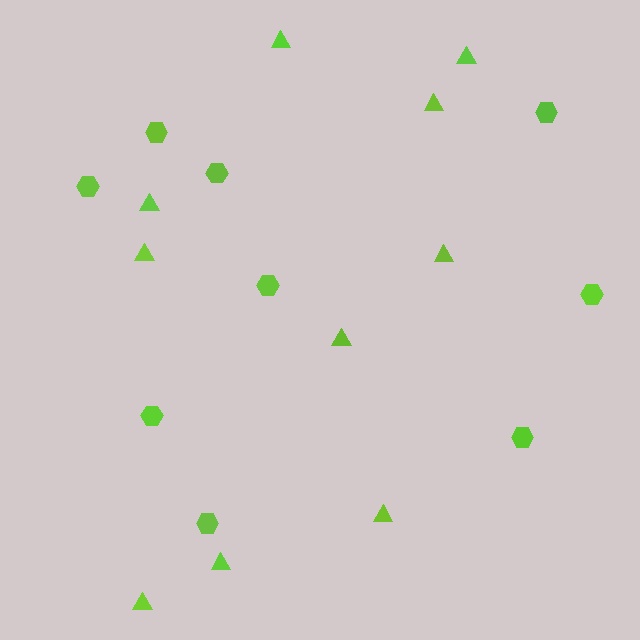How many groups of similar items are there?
There are 2 groups: one group of triangles (10) and one group of hexagons (9).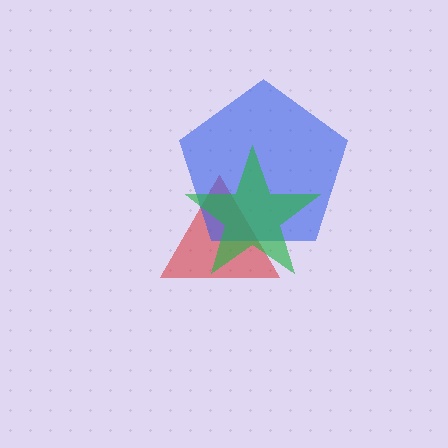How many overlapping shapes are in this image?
There are 3 overlapping shapes in the image.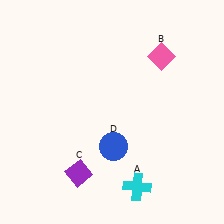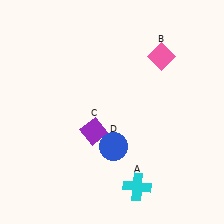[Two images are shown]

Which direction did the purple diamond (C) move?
The purple diamond (C) moved up.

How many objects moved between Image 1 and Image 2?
1 object moved between the two images.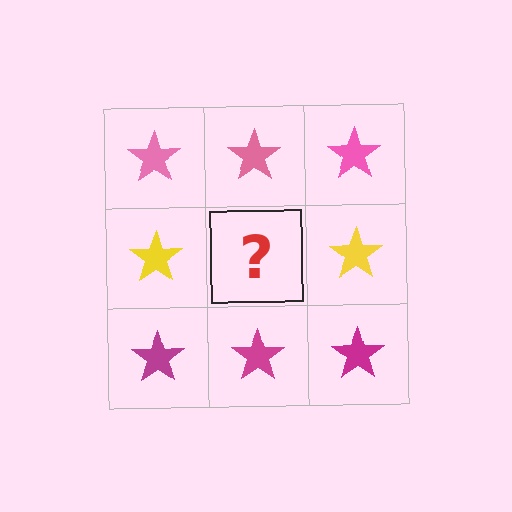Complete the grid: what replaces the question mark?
The question mark should be replaced with a yellow star.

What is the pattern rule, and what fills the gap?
The rule is that each row has a consistent color. The gap should be filled with a yellow star.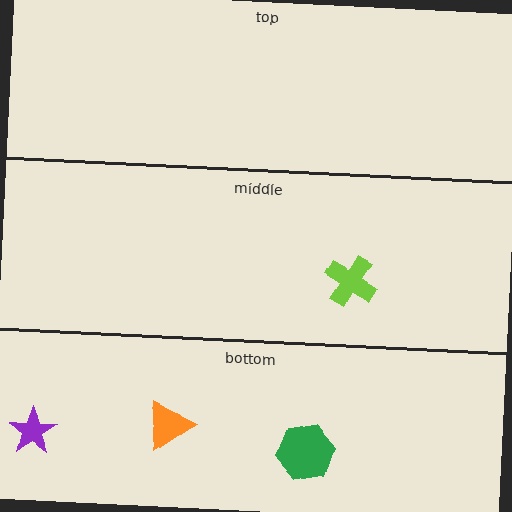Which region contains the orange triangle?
The bottom region.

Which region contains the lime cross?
The middle region.